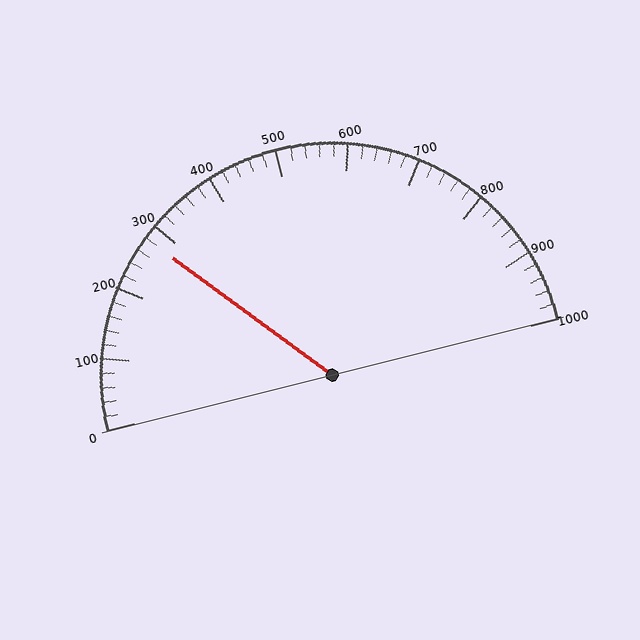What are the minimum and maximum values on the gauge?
The gauge ranges from 0 to 1000.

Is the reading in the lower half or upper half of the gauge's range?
The reading is in the lower half of the range (0 to 1000).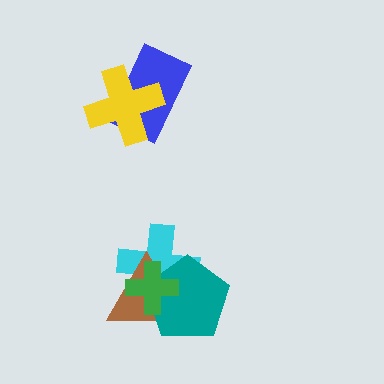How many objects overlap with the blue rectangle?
1 object overlaps with the blue rectangle.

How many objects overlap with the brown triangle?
3 objects overlap with the brown triangle.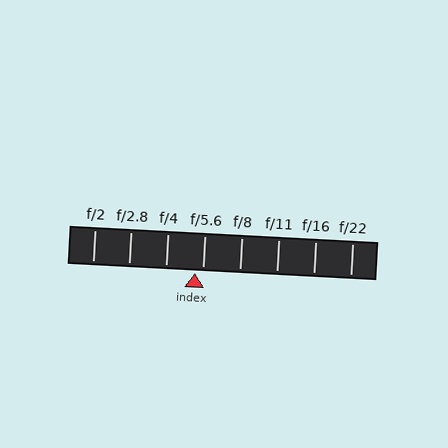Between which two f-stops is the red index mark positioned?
The index mark is between f/4 and f/5.6.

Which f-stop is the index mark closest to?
The index mark is closest to f/5.6.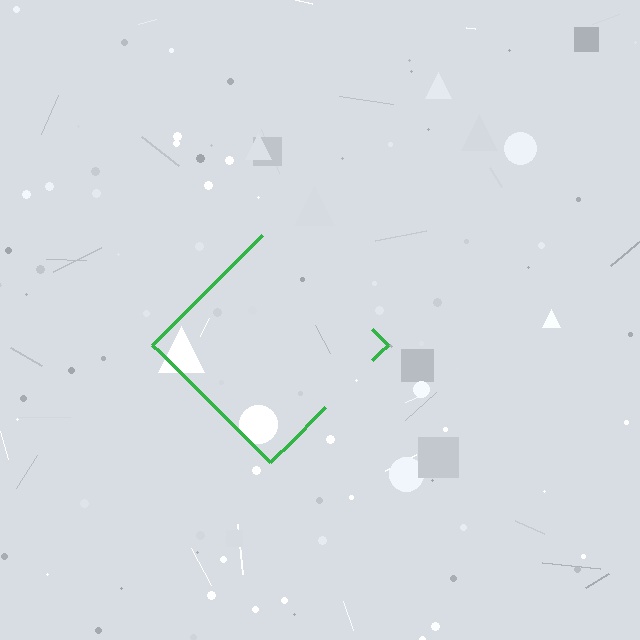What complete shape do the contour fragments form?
The contour fragments form a diamond.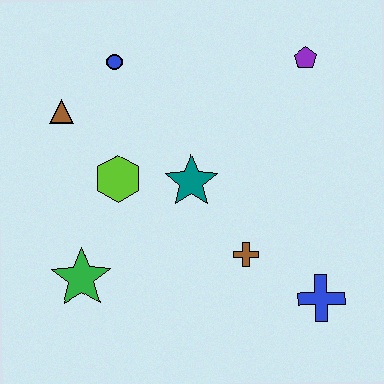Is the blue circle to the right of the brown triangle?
Yes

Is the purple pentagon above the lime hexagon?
Yes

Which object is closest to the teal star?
The lime hexagon is closest to the teal star.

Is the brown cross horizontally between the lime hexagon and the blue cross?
Yes